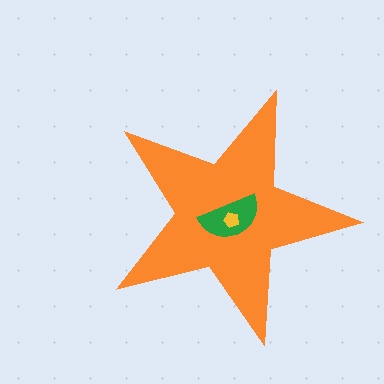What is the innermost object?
The yellow pentagon.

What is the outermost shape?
The orange star.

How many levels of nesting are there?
3.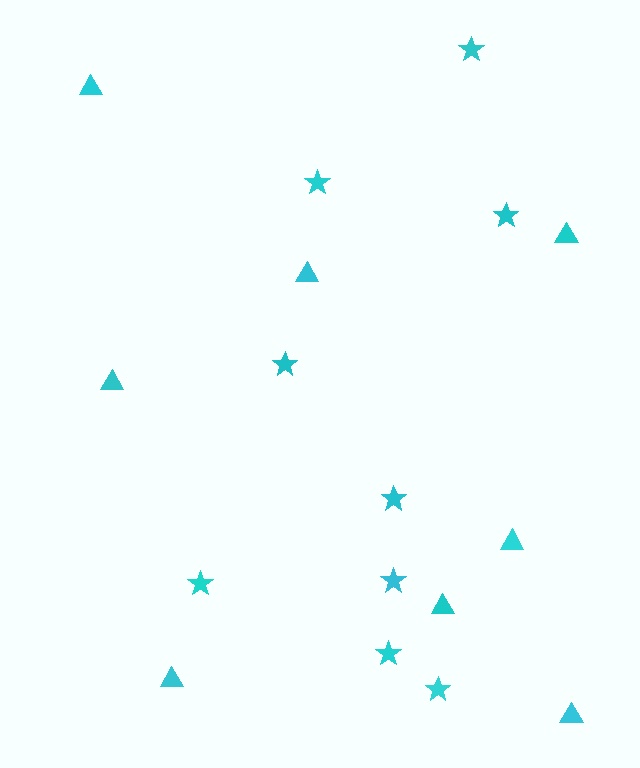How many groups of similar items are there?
There are 2 groups: one group of stars (9) and one group of triangles (8).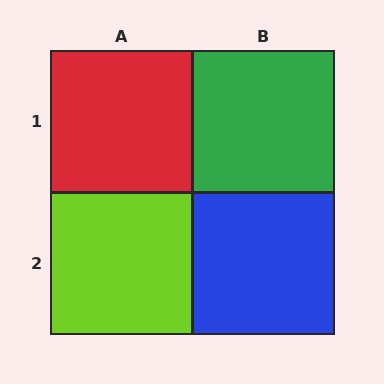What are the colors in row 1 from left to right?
Red, green.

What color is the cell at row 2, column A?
Lime.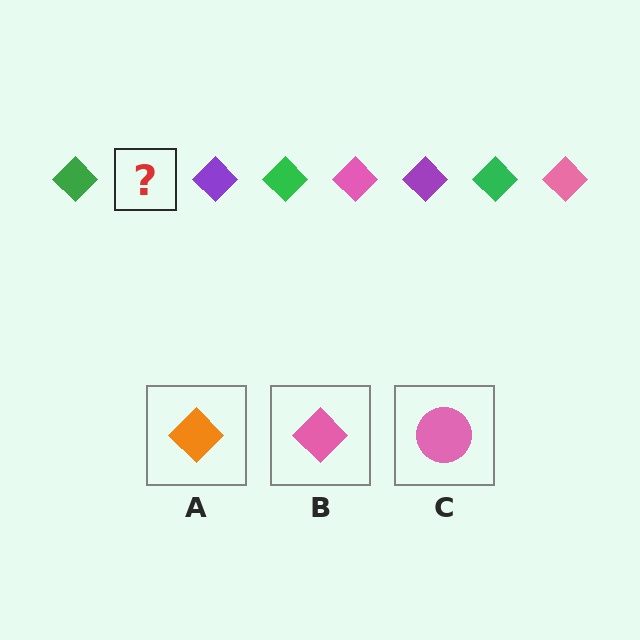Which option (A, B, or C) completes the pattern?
B.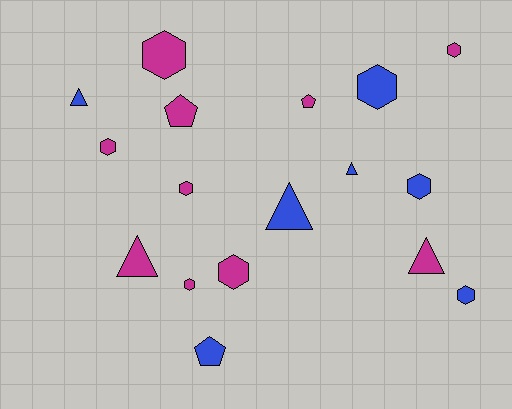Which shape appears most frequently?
Hexagon, with 9 objects.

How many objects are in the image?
There are 17 objects.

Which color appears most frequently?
Magenta, with 10 objects.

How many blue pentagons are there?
There is 1 blue pentagon.